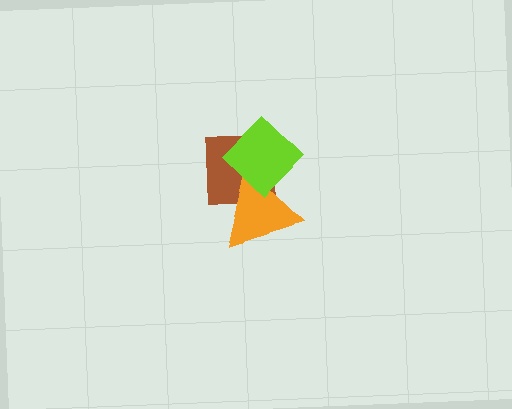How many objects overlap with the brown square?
2 objects overlap with the brown square.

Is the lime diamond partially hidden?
No, no other shape covers it.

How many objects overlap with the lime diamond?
2 objects overlap with the lime diamond.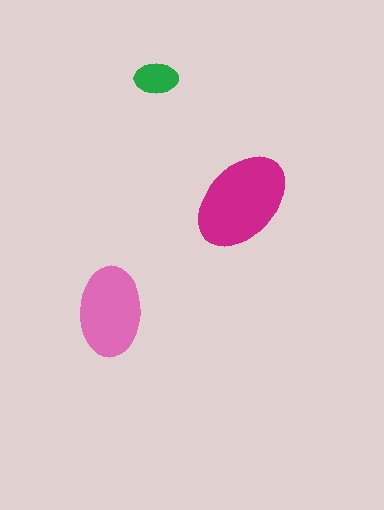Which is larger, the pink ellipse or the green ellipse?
The pink one.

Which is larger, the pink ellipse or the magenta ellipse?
The magenta one.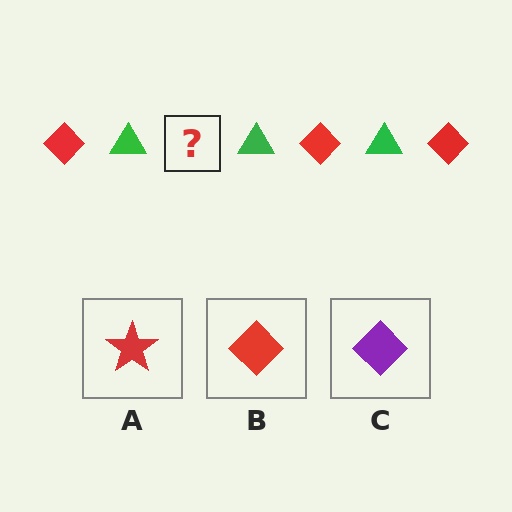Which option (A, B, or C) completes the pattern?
B.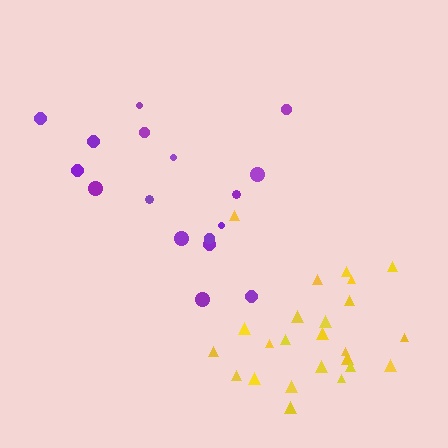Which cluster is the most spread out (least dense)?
Purple.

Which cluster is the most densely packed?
Yellow.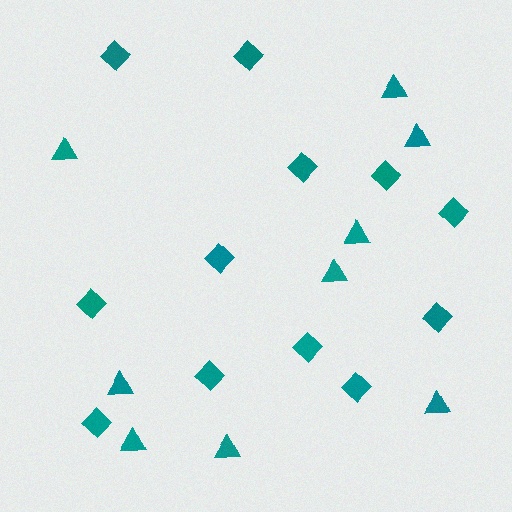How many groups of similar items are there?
There are 2 groups: one group of triangles (9) and one group of diamonds (12).